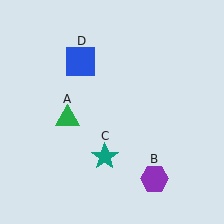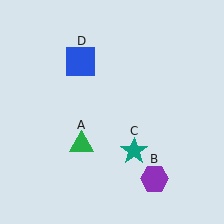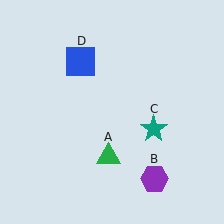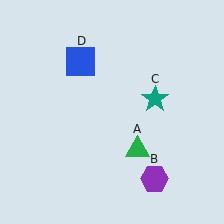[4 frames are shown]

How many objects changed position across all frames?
2 objects changed position: green triangle (object A), teal star (object C).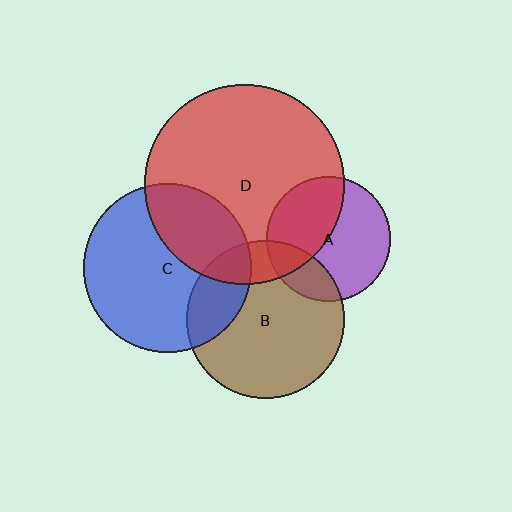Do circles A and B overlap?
Yes.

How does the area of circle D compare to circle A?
Approximately 2.6 times.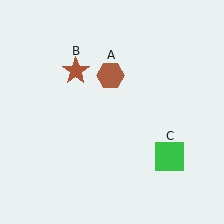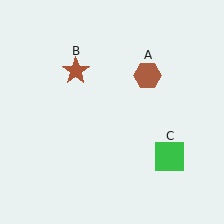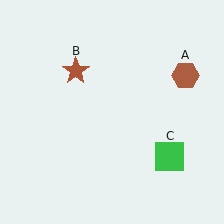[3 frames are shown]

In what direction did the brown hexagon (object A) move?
The brown hexagon (object A) moved right.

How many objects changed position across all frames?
1 object changed position: brown hexagon (object A).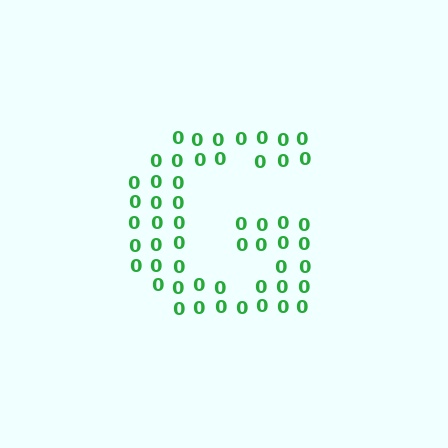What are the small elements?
The small elements are digit 0's.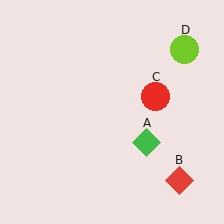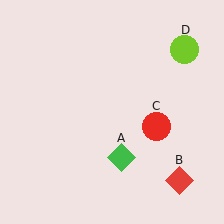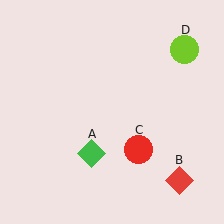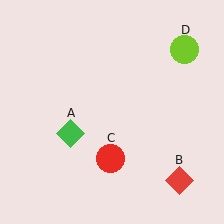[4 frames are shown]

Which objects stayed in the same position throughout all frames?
Red diamond (object B) and lime circle (object D) remained stationary.